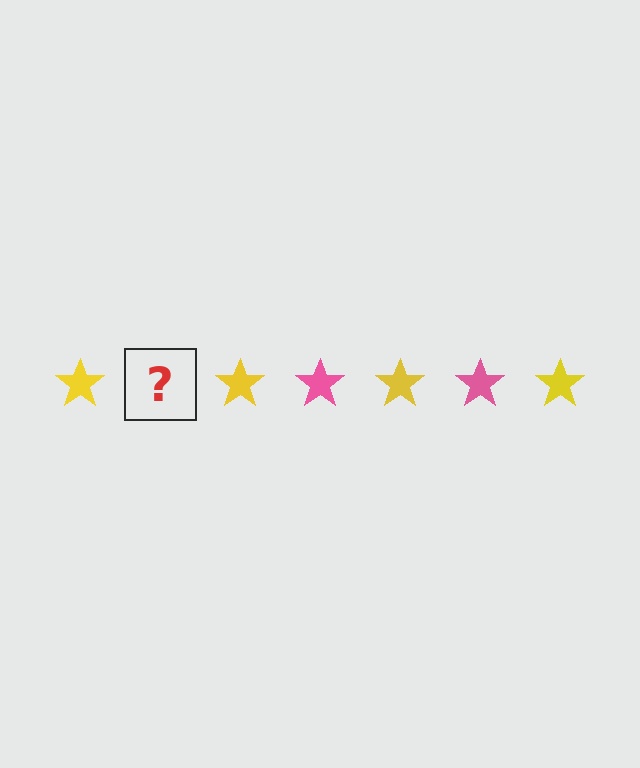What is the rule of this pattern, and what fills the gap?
The rule is that the pattern cycles through yellow, pink stars. The gap should be filled with a pink star.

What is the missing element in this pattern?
The missing element is a pink star.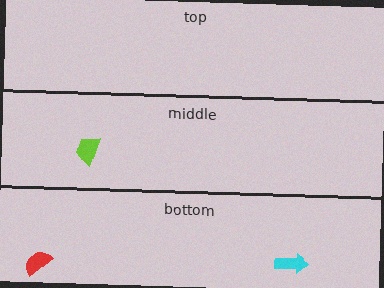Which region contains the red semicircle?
The bottom region.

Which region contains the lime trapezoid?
The middle region.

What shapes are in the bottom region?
The cyan arrow, the red semicircle.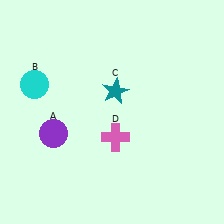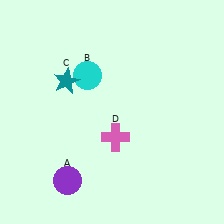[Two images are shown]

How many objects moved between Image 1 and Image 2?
3 objects moved between the two images.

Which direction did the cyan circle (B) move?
The cyan circle (B) moved right.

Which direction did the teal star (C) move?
The teal star (C) moved left.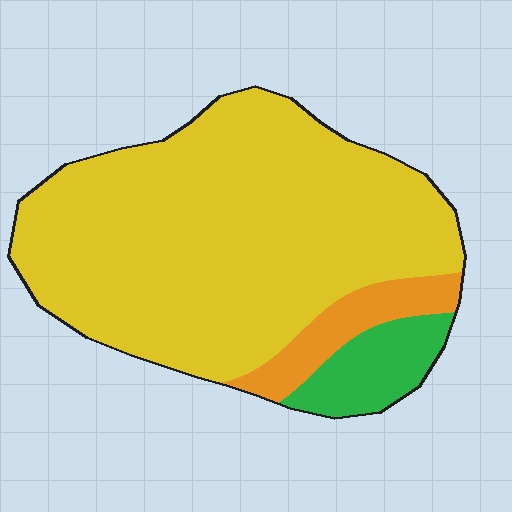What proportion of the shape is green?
Green covers roughly 10% of the shape.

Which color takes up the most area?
Yellow, at roughly 80%.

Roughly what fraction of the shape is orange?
Orange takes up about one tenth (1/10) of the shape.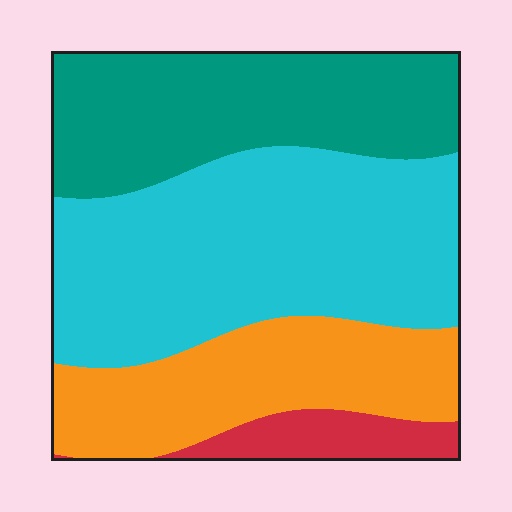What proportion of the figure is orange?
Orange takes up about one quarter (1/4) of the figure.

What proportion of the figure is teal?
Teal takes up about one quarter (1/4) of the figure.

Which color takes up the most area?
Cyan, at roughly 40%.